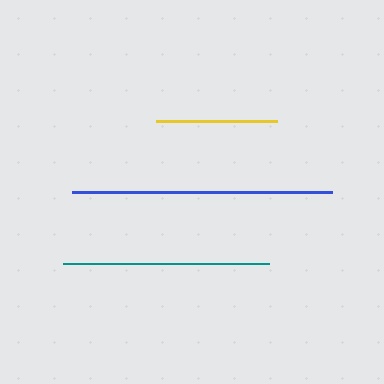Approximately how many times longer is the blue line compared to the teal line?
The blue line is approximately 1.3 times the length of the teal line.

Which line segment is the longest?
The blue line is the longest at approximately 260 pixels.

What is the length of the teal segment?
The teal segment is approximately 206 pixels long.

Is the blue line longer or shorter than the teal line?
The blue line is longer than the teal line.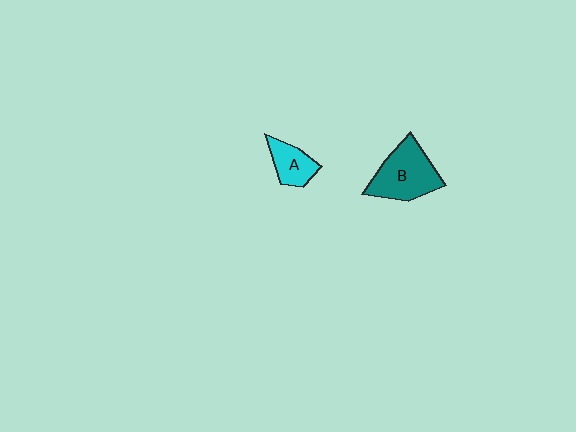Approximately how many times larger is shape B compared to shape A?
Approximately 1.9 times.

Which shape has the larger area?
Shape B (teal).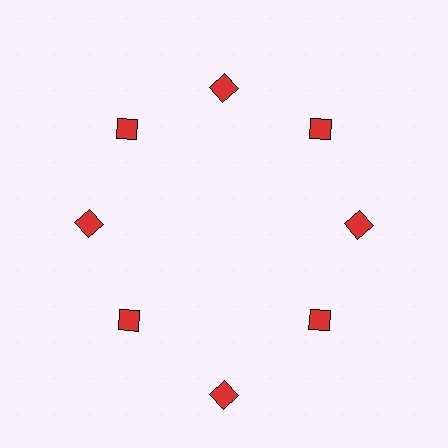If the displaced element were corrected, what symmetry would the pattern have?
It would have 8-fold rotational symmetry — the pattern would map onto itself every 45 degrees.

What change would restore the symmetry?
The symmetry would be restored by moving it inward, back onto the ring so that all 8 diamonds sit at equal angles and equal distance from the center.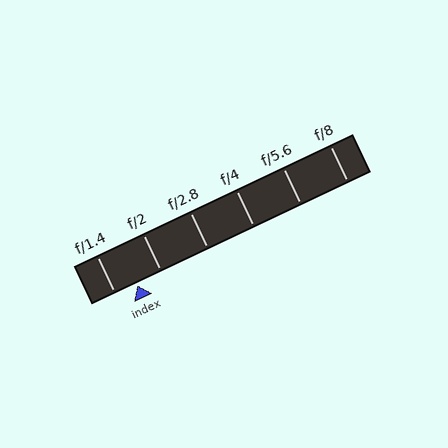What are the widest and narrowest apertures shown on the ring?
The widest aperture shown is f/1.4 and the narrowest is f/8.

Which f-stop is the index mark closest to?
The index mark is closest to f/1.4.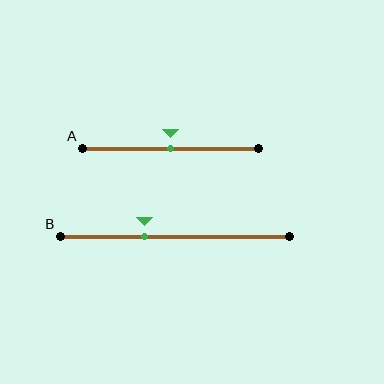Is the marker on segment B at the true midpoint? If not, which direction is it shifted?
No, the marker on segment B is shifted to the left by about 13% of the segment length.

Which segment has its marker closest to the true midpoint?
Segment A has its marker closest to the true midpoint.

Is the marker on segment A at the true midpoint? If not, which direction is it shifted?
Yes, the marker on segment A is at the true midpoint.